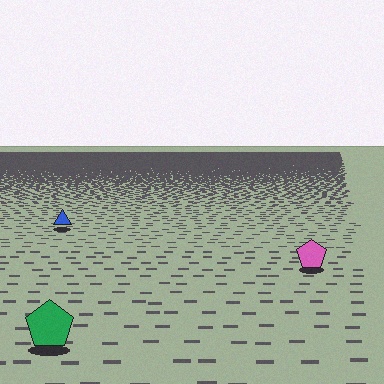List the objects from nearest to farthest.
From nearest to farthest: the green pentagon, the pink pentagon, the blue triangle.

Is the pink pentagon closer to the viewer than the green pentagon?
No. The green pentagon is closer — you can tell from the texture gradient: the ground texture is coarser near it.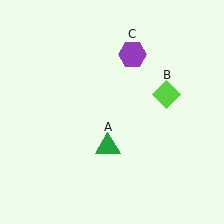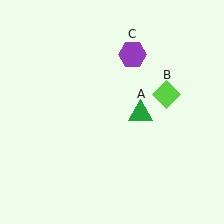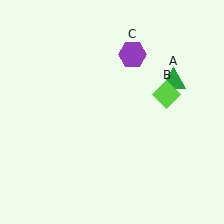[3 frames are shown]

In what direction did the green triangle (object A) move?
The green triangle (object A) moved up and to the right.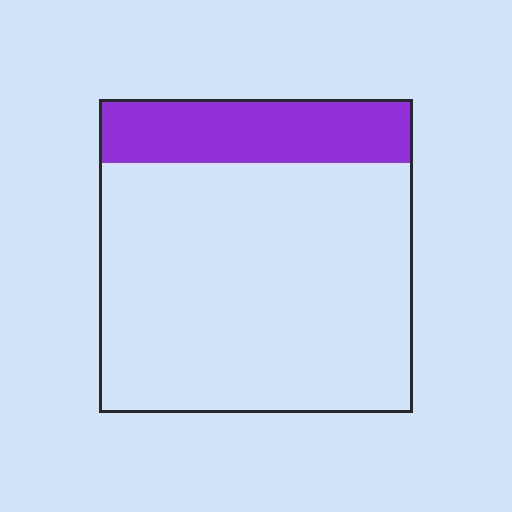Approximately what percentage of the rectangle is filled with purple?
Approximately 20%.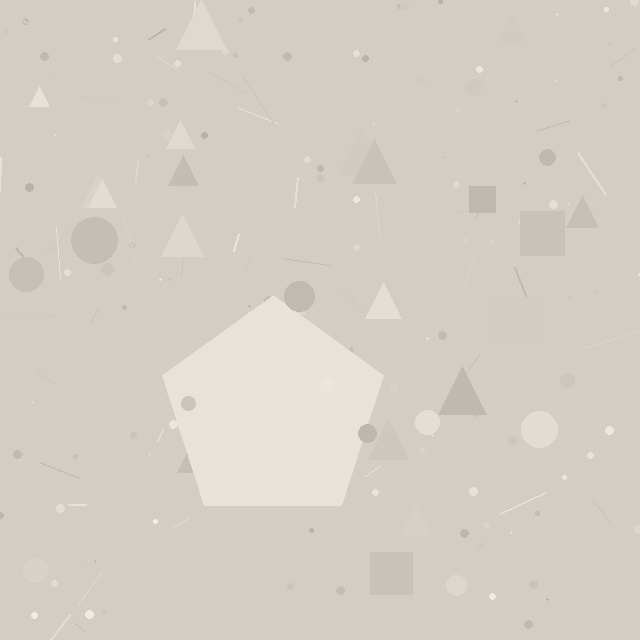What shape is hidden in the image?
A pentagon is hidden in the image.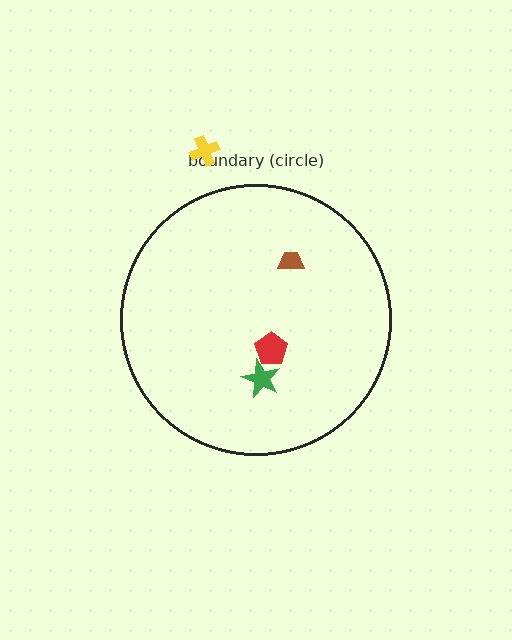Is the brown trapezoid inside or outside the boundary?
Inside.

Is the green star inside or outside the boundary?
Inside.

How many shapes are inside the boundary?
3 inside, 1 outside.